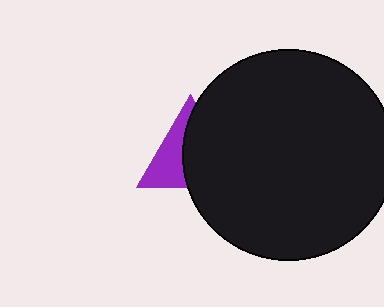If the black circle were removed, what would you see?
You would see the complete purple triangle.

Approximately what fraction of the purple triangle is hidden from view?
Roughly 58% of the purple triangle is hidden behind the black circle.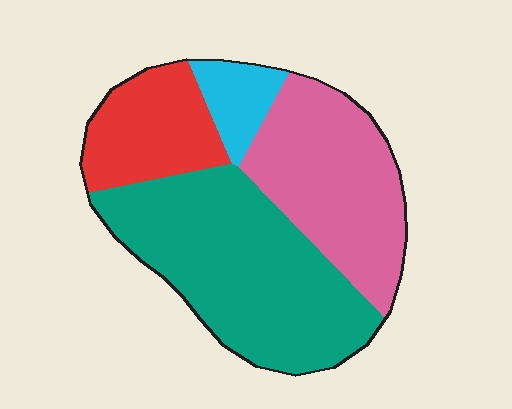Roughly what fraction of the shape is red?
Red takes up about one sixth (1/6) of the shape.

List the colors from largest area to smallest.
From largest to smallest: teal, pink, red, cyan.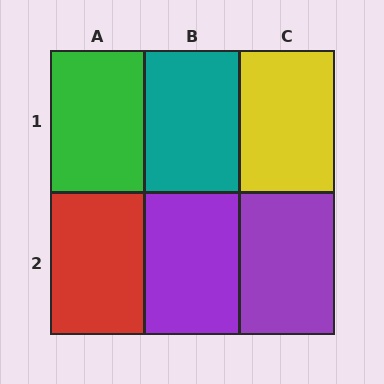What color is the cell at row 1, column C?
Yellow.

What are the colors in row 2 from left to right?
Red, purple, purple.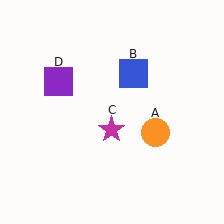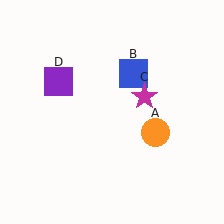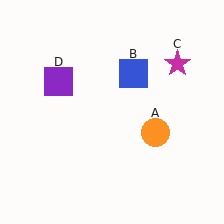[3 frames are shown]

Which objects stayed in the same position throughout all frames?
Orange circle (object A) and blue square (object B) and purple square (object D) remained stationary.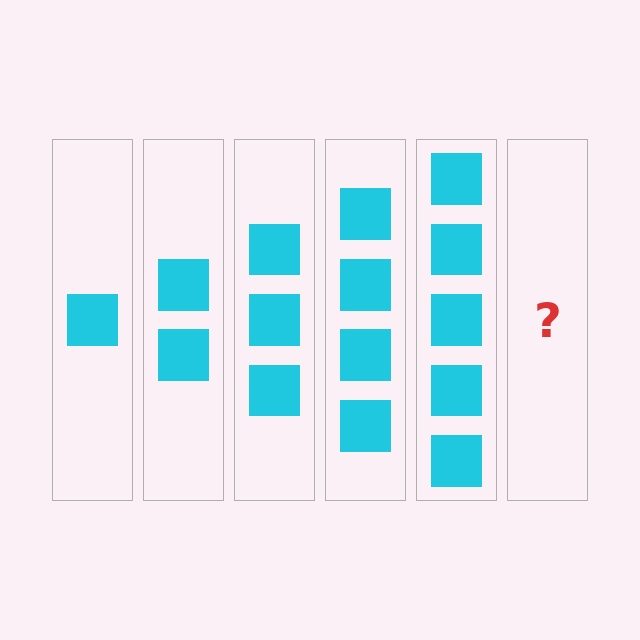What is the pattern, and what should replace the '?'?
The pattern is that each step adds one more square. The '?' should be 6 squares.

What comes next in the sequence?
The next element should be 6 squares.